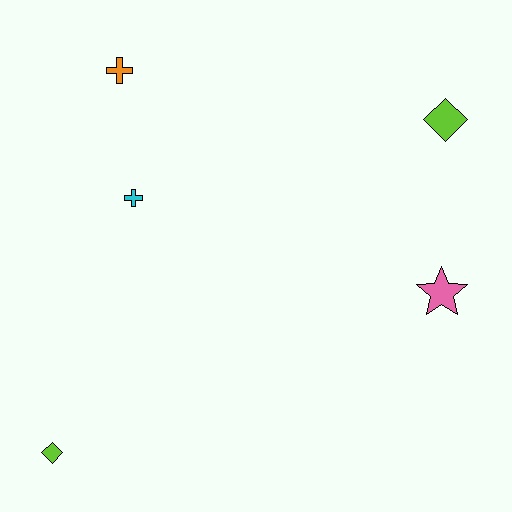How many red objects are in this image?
There are no red objects.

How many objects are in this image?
There are 5 objects.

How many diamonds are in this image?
There are 2 diamonds.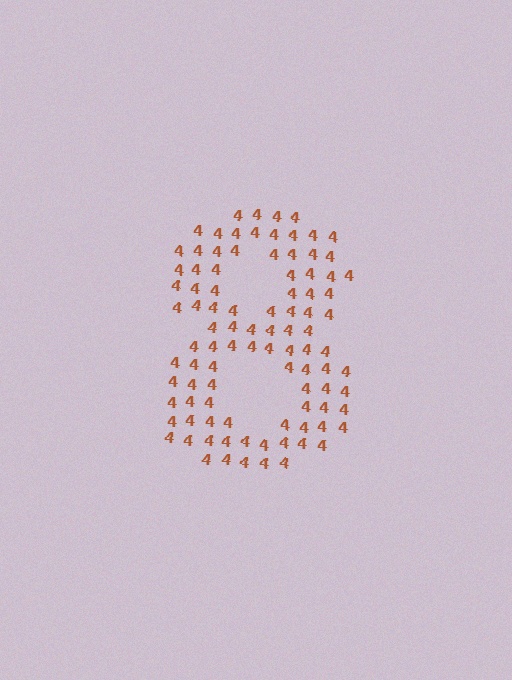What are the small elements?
The small elements are digit 4's.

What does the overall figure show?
The overall figure shows the digit 8.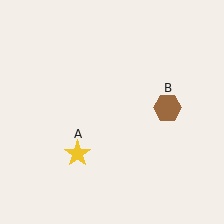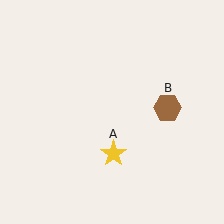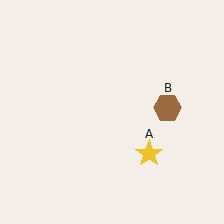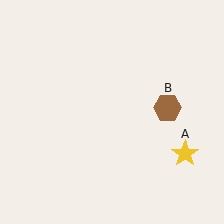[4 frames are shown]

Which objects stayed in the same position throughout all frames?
Brown hexagon (object B) remained stationary.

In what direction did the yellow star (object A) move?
The yellow star (object A) moved right.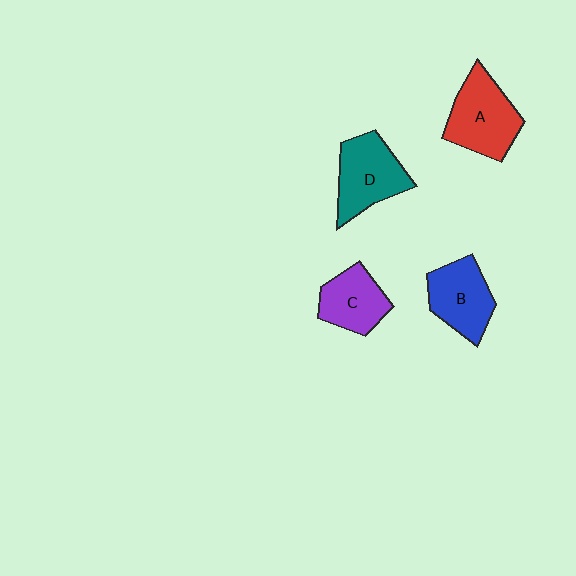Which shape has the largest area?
Shape A (red).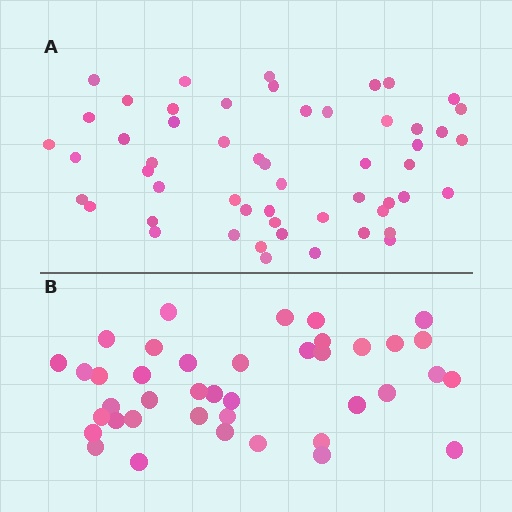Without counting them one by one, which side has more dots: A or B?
Region A (the top region) has more dots.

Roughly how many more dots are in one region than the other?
Region A has approximately 15 more dots than region B.